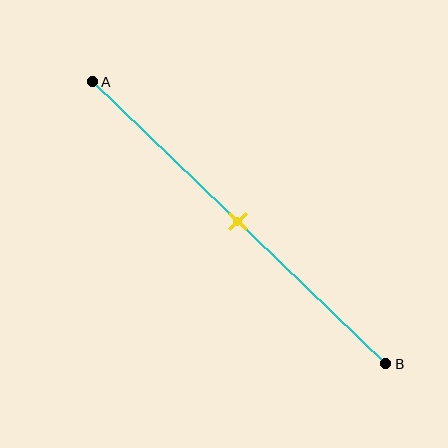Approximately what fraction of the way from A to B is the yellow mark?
The yellow mark is approximately 50% of the way from A to B.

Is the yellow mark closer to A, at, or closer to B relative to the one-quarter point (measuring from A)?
The yellow mark is closer to point B than the one-quarter point of segment AB.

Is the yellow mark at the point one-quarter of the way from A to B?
No, the mark is at about 50% from A, not at the 25% one-quarter point.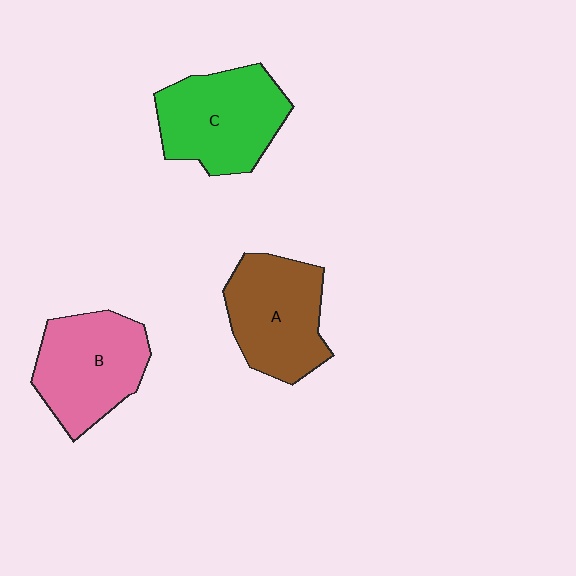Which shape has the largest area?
Shape C (green).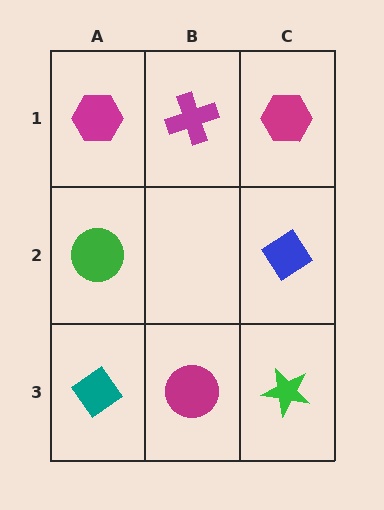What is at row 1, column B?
A magenta cross.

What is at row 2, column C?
A blue diamond.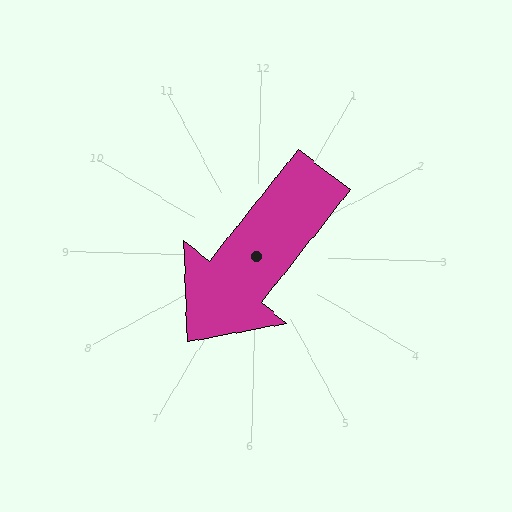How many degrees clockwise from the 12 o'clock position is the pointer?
Approximately 217 degrees.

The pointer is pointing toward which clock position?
Roughly 7 o'clock.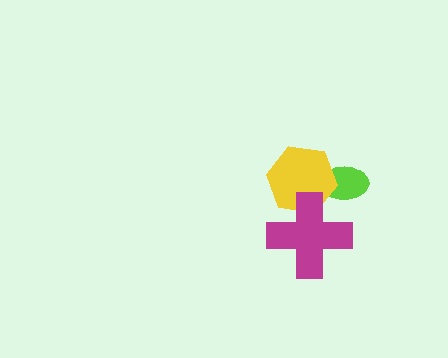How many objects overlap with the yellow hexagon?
2 objects overlap with the yellow hexagon.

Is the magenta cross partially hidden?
No, no other shape covers it.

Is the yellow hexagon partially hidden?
Yes, it is partially covered by another shape.